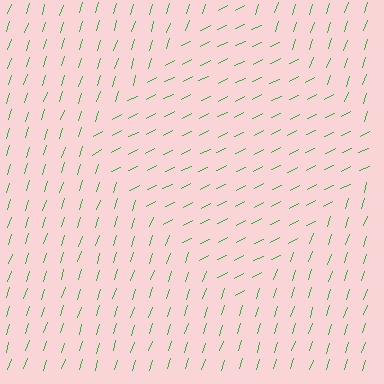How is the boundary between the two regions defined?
The boundary is defined purely by a change in line orientation (approximately 45 degrees difference). All lines are the same color and thickness.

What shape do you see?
I see a diamond.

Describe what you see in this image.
The image is filled with small green line segments. A diamond region in the image has lines oriented differently from the surrounding lines, creating a visible texture boundary.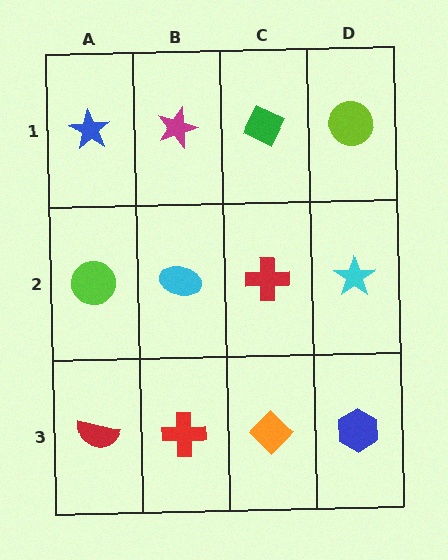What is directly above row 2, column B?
A magenta star.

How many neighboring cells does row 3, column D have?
2.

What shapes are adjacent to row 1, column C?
A red cross (row 2, column C), a magenta star (row 1, column B), a lime circle (row 1, column D).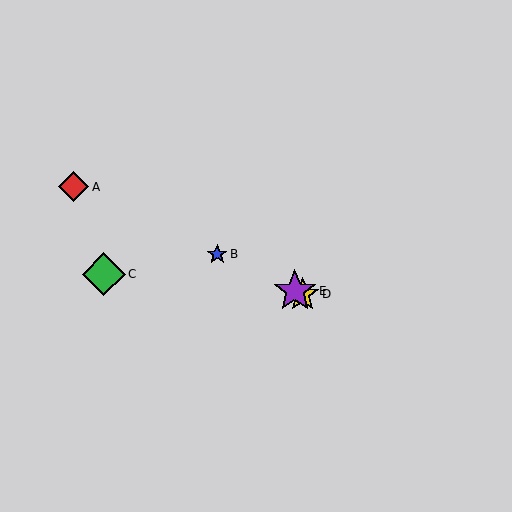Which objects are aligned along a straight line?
Objects A, B, D, E are aligned along a straight line.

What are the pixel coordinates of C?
Object C is at (104, 274).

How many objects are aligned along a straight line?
4 objects (A, B, D, E) are aligned along a straight line.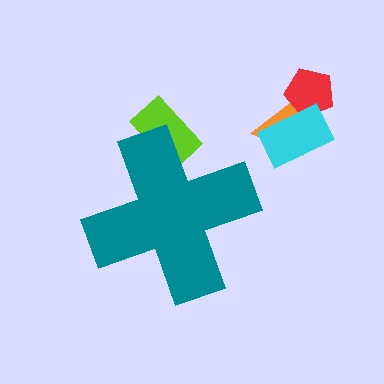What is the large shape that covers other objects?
A teal cross.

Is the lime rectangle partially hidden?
Yes, the lime rectangle is partially hidden behind the teal cross.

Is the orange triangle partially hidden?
No, the orange triangle is fully visible.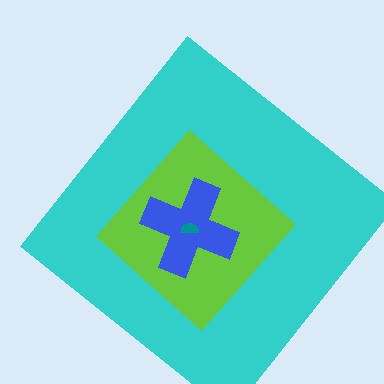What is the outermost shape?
The cyan diamond.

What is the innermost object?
The teal semicircle.